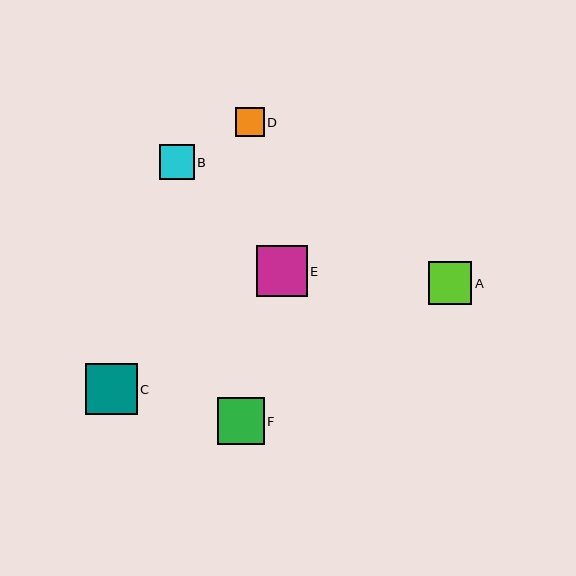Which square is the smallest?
Square D is the smallest with a size of approximately 29 pixels.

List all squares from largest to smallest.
From largest to smallest: C, E, F, A, B, D.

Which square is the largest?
Square C is the largest with a size of approximately 51 pixels.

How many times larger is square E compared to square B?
Square E is approximately 1.5 times the size of square B.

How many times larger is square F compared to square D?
Square F is approximately 1.7 times the size of square D.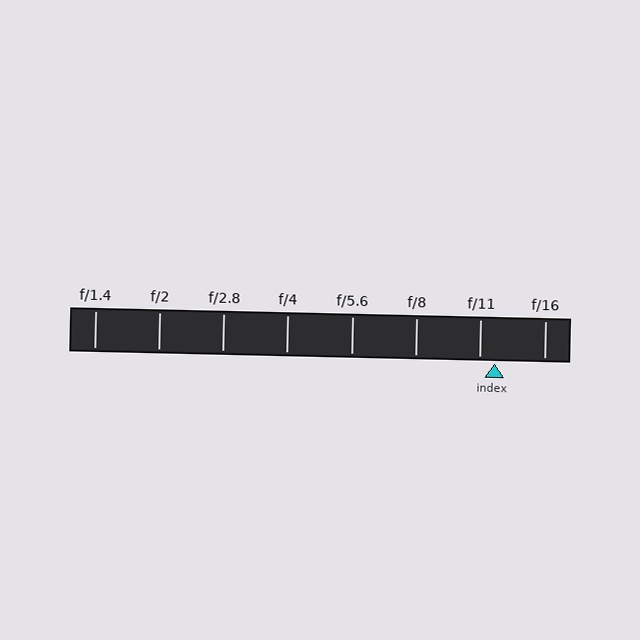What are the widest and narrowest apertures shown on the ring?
The widest aperture shown is f/1.4 and the narrowest is f/16.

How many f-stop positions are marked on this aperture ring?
There are 8 f-stop positions marked.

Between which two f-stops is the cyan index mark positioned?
The index mark is between f/11 and f/16.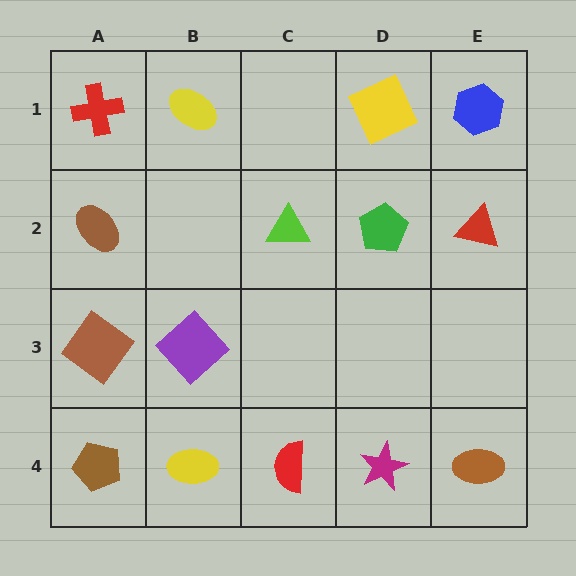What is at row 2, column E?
A red triangle.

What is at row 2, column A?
A brown ellipse.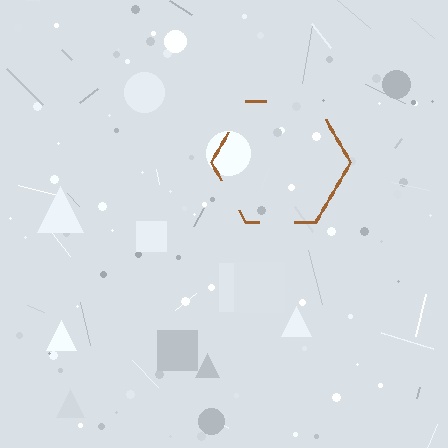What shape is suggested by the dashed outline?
The dashed outline suggests a hexagon.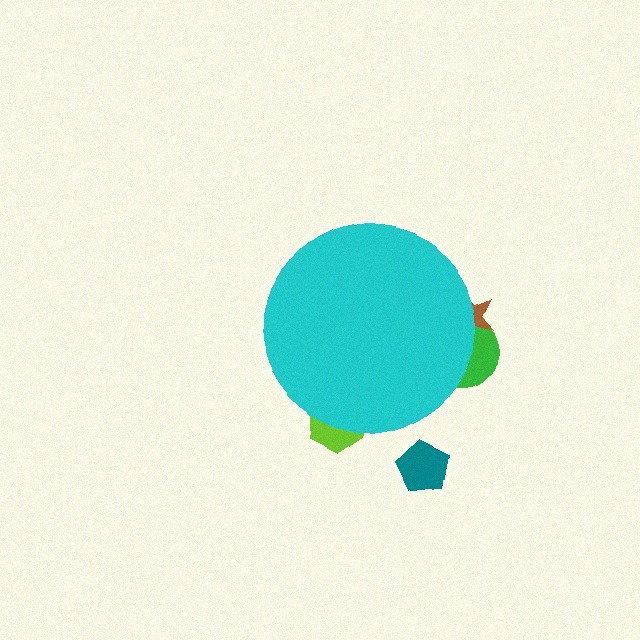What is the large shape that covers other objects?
A cyan circle.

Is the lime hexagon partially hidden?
Yes, the lime hexagon is partially hidden behind the cyan circle.